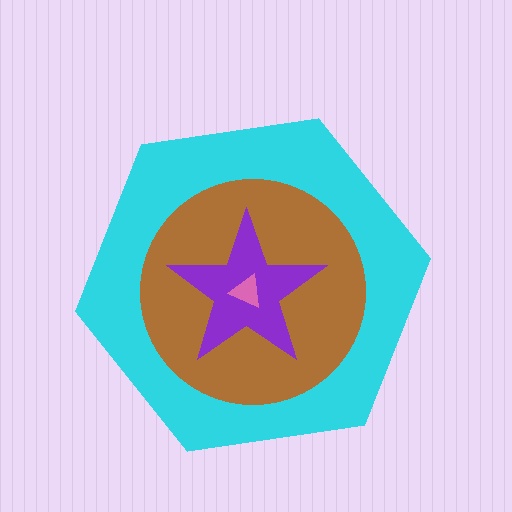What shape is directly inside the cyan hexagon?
The brown circle.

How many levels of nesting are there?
4.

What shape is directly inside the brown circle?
The purple star.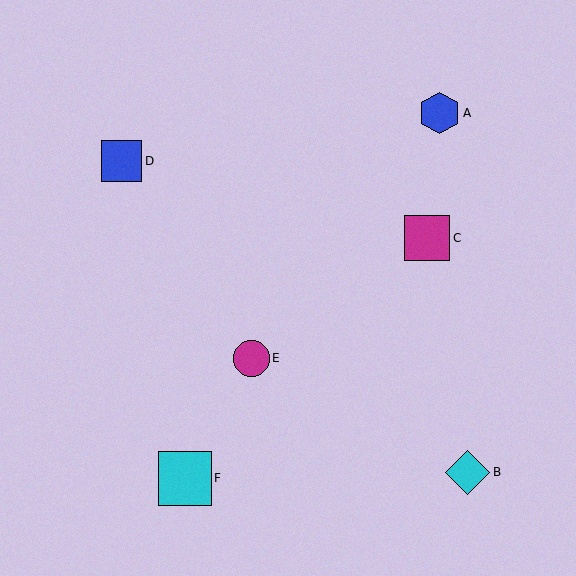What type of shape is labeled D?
Shape D is a blue square.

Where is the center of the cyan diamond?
The center of the cyan diamond is at (468, 472).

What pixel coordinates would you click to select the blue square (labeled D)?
Click at (121, 161) to select the blue square D.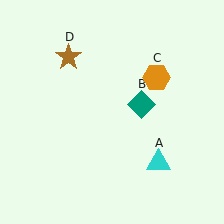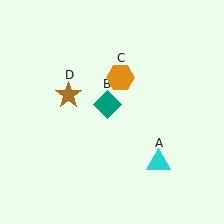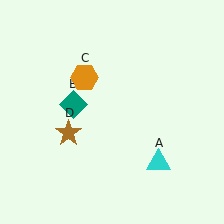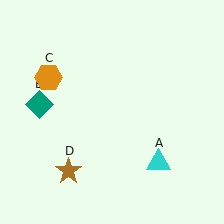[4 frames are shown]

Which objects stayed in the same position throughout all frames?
Cyan triangle (object A) remained stationary.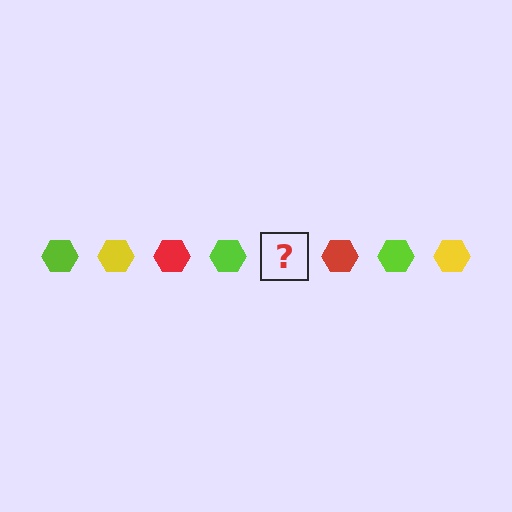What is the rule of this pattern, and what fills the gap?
The rule is that the pattern cycles through lime, yellow, red hexagons. The gap should be filled with a yellow hexagon.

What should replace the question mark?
The question mark should be replaced with a yellow hexagon.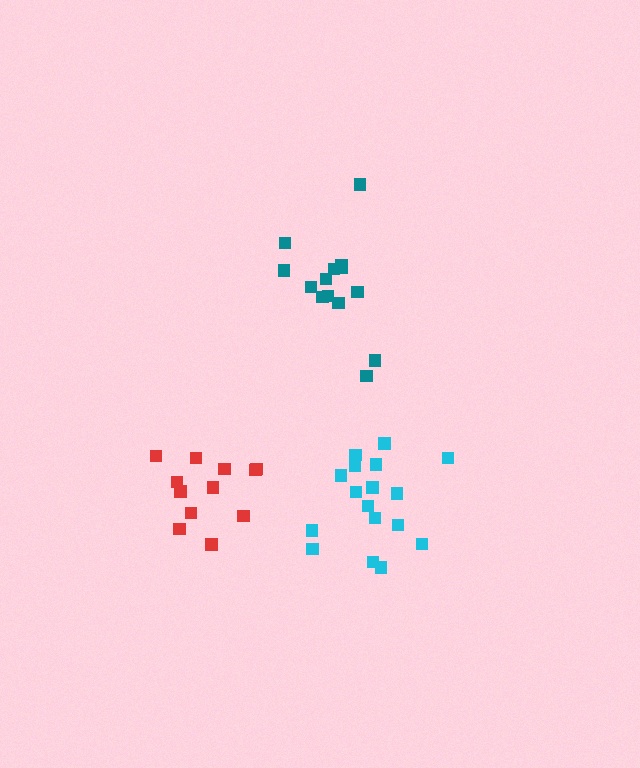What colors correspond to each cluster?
The clusters are colored: red, cyan, teal.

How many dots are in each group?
Group 1: 12 dots, Group 2: 17 dots, Group 3: 14 dots (43 total).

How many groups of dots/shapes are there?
There are 3 groups.